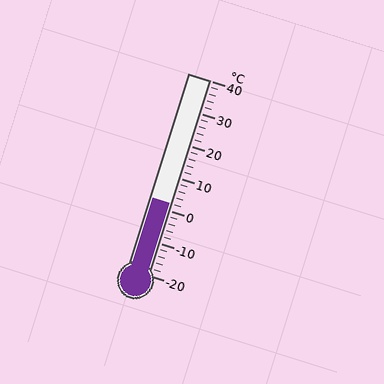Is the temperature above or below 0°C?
The temperature is above 0°C.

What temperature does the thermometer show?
The thermometer shows approximately 2°C.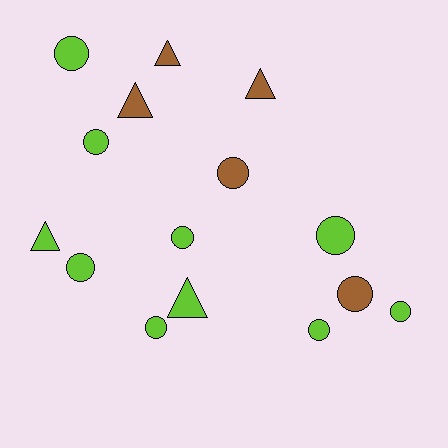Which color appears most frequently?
Lime, with 10 objects.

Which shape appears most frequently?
Circle, with 10 objects.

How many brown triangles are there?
There are 3 brown triangles.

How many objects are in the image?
There are 15 objects.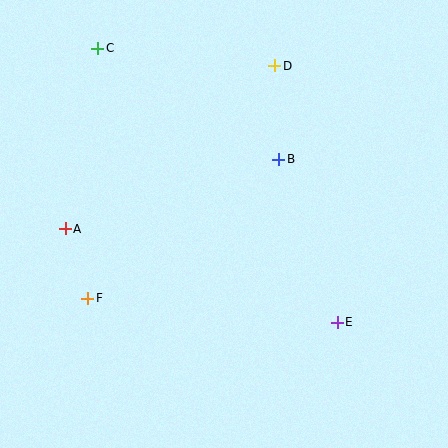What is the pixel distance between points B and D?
The distance between B and D is 93 pixels.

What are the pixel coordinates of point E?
Point E is at (337, 322).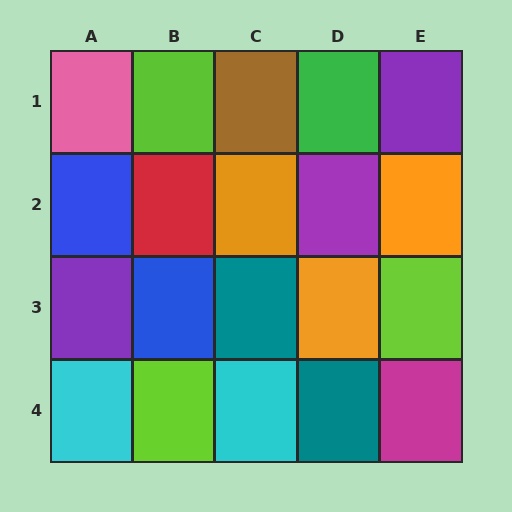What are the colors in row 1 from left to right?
Pink, lime, brown, green, purple.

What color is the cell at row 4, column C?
Cyan.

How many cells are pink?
1 cell is pink.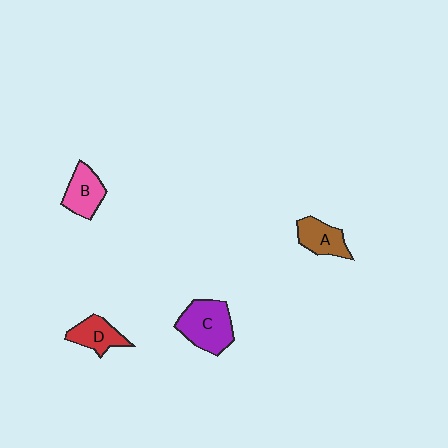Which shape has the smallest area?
Shape D (red).